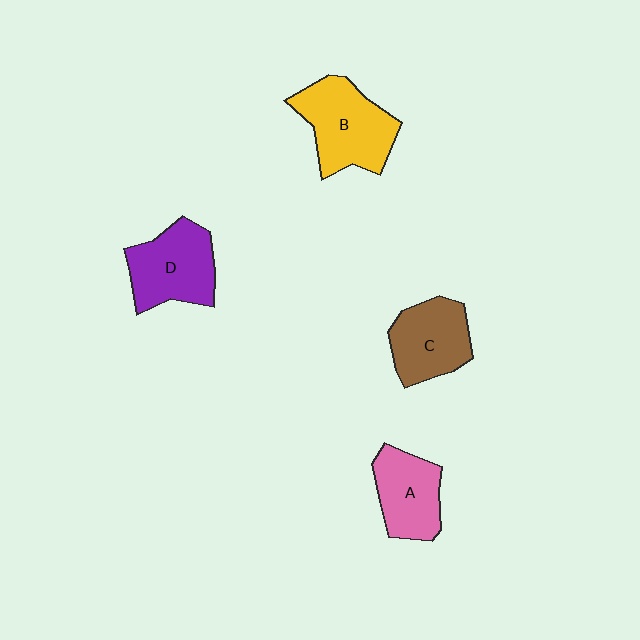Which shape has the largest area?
Shape B (yellow).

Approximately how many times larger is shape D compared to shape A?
Approximately 1.2 times.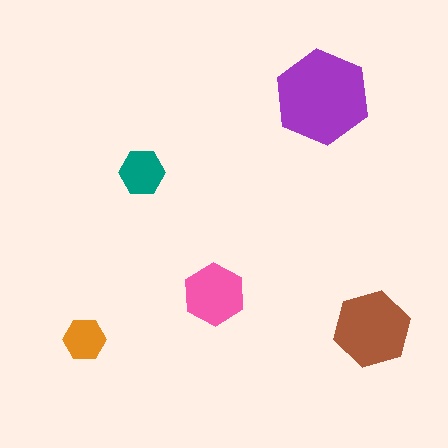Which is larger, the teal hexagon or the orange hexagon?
The teal one.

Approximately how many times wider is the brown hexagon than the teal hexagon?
About 1.5 times wider.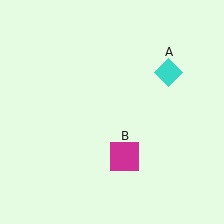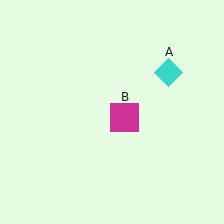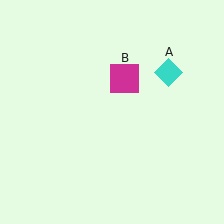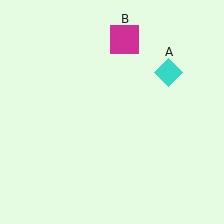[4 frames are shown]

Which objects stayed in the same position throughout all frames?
Cyan diamond (object A) remained stationary.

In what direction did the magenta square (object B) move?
The magenta square (object B) moved up.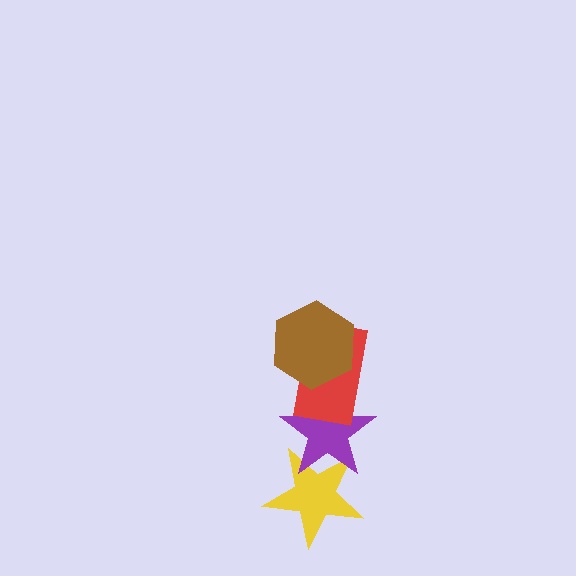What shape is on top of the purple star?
The red rectangle is on top of the purple star.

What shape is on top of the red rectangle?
The brown hexagon is on top of the red rectangle.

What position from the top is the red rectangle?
The red rectangle is 2nd from the top.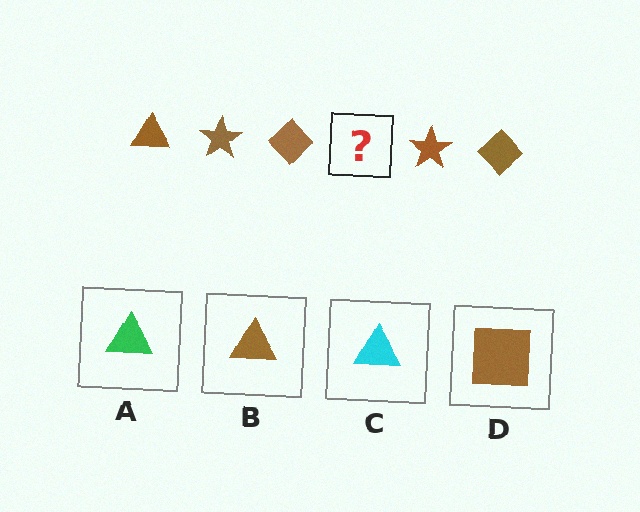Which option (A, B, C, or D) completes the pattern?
B.